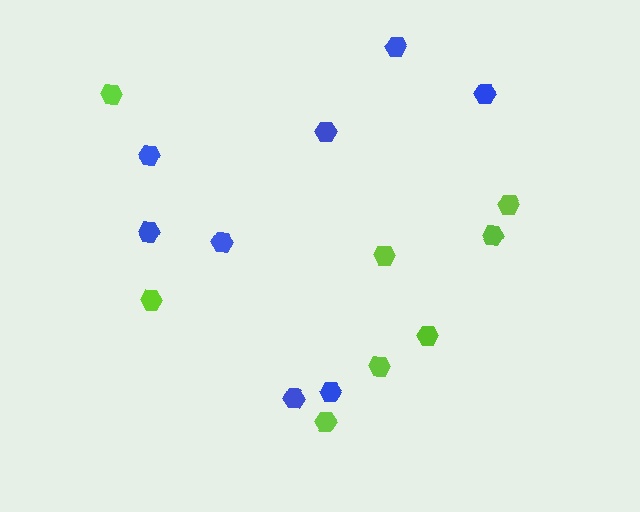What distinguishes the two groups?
There are 2 groups: one group of blue hexagons (8) and one group of lime hexagons (8).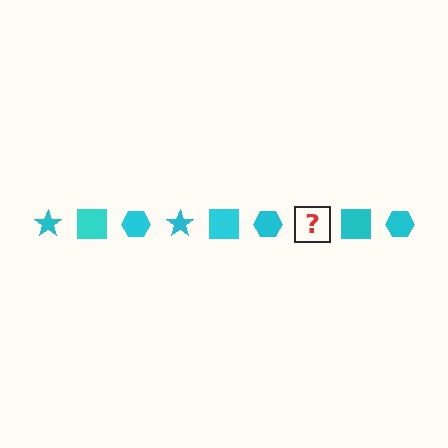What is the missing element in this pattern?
The missing element is a cyan star.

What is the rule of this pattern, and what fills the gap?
The rule is that the pattern cycles through star, square, hexagon shapes in cyan. The gap should be filled with a cyan star.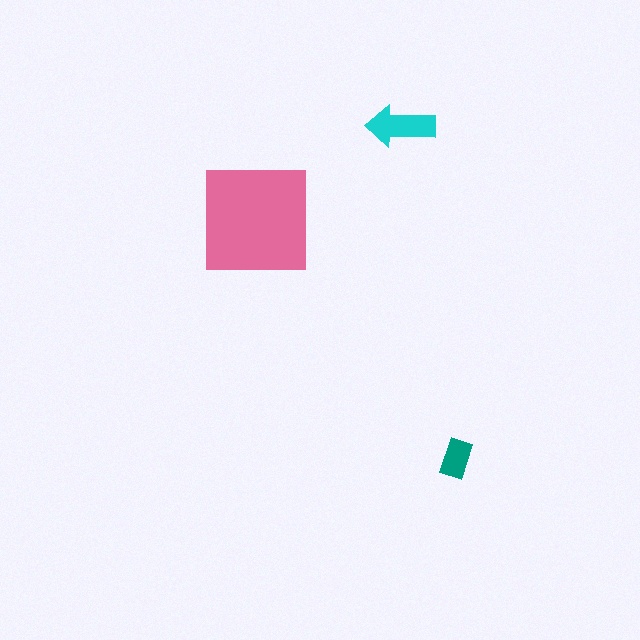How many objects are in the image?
There are 3 objects in the image.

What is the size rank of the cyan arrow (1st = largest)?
2nd.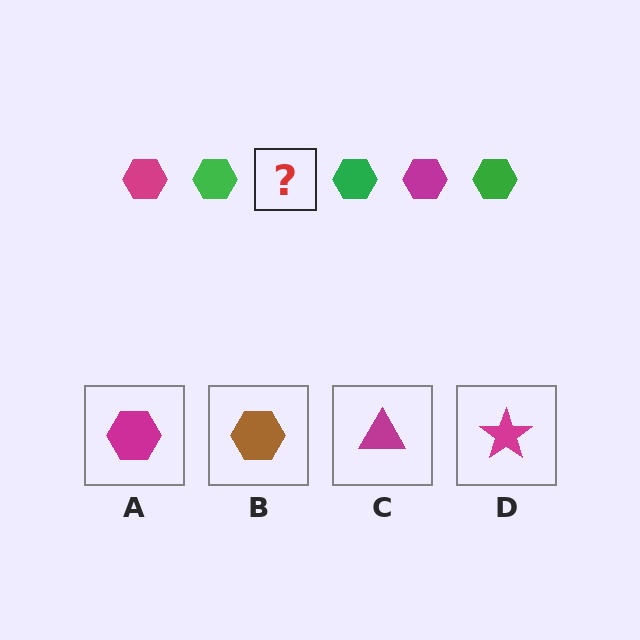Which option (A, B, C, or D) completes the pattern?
A.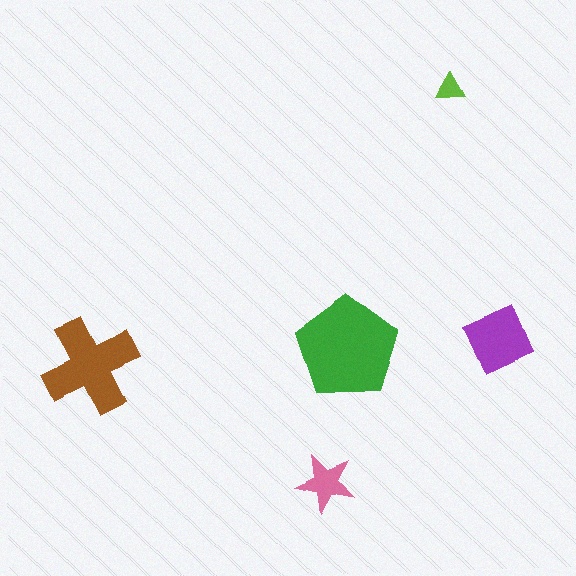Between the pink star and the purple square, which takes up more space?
The purple square.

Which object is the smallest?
The lime triangle.